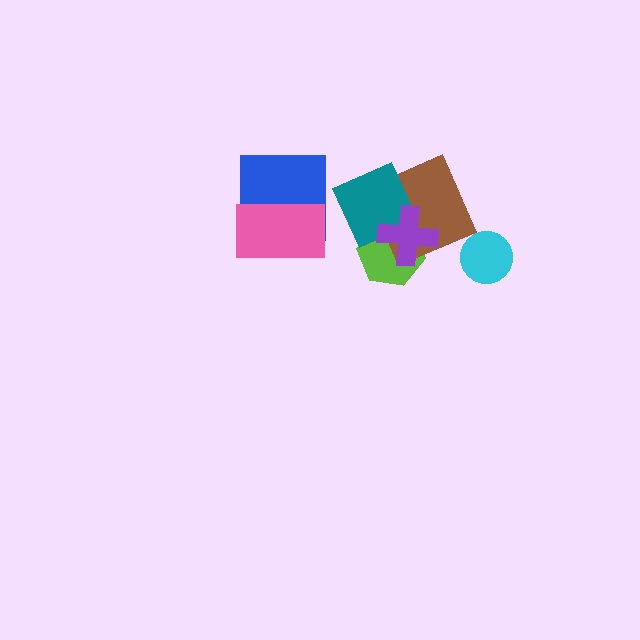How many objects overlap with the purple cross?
3 objects overlap with the purple cross.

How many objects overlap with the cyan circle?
0 objects overlap with the cyan circle.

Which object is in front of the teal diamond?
The purple cross is in front of the teal diamond.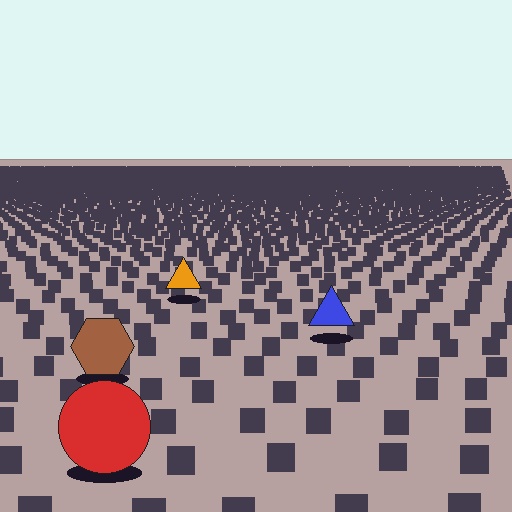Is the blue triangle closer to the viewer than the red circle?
No. The red circle is closer — you can tell from the texture gradient: the ground texture is coarser near it.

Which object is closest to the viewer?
The red circle is closest. The texture marks near it are larger and more spread out.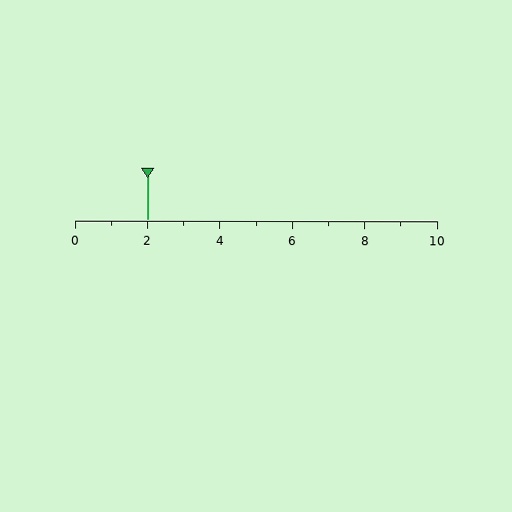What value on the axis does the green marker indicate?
The marker indicates approximately 2.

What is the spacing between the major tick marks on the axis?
The major ticks are spaced 2 apart.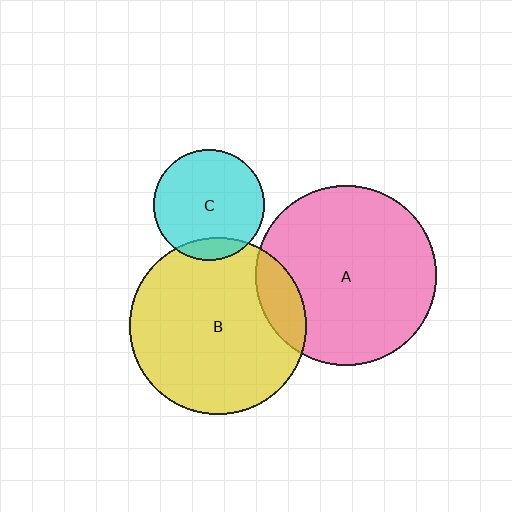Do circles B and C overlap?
Yes.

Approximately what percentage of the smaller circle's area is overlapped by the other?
Approximately 10%.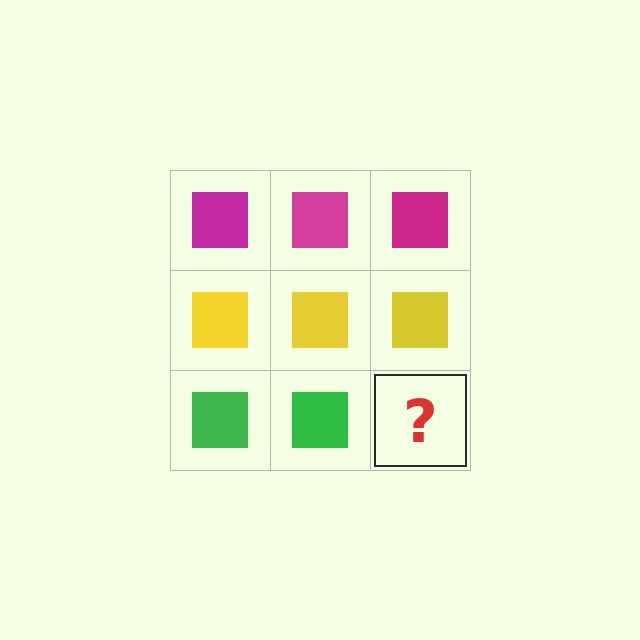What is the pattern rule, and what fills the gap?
The rule is that each row has a consistent color. The gap should be filled with a green square.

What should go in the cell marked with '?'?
The missing cell should contain a green square.